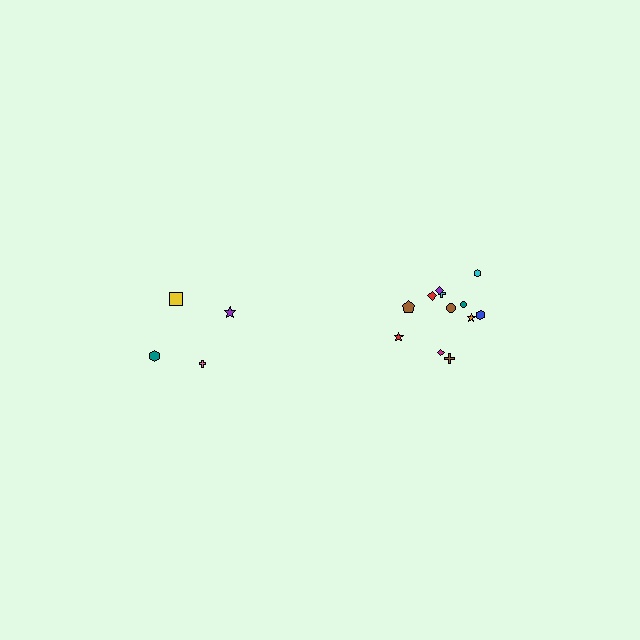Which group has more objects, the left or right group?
The right group.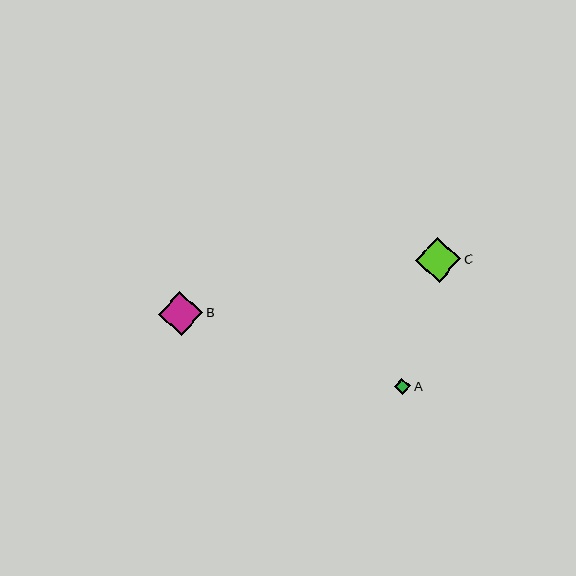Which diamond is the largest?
Diamond C is the largest with a size of approximately 45 pixels.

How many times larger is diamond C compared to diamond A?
Diamond C is approximately 2.8 times the size of diamond A.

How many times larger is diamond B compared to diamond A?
Diamond B is approximately 2.8 times the size of diamond A.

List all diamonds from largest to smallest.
From largest to smallest: C, B, A.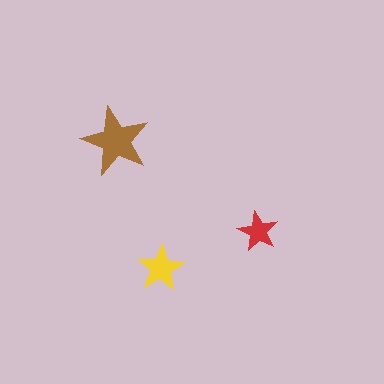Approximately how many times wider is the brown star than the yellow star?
About 1.5 times wider.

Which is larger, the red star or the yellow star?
The yellow one.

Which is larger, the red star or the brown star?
The brown one.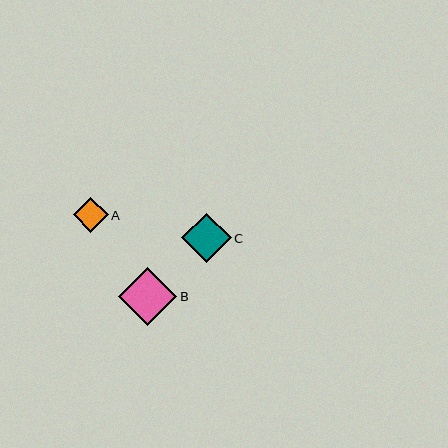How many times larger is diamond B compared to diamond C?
Diamond B is approximately 1.2 times the size of diamond C.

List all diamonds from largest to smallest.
From largest to smallest: B, C, A.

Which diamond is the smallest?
Diamond A is the smallest with a size of approximately 35 pixels.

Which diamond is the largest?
Diamond B is the largest with a size of approximately 58 pixels.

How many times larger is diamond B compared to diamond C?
Diamond B is approximately 1.2 times the size of diamond C.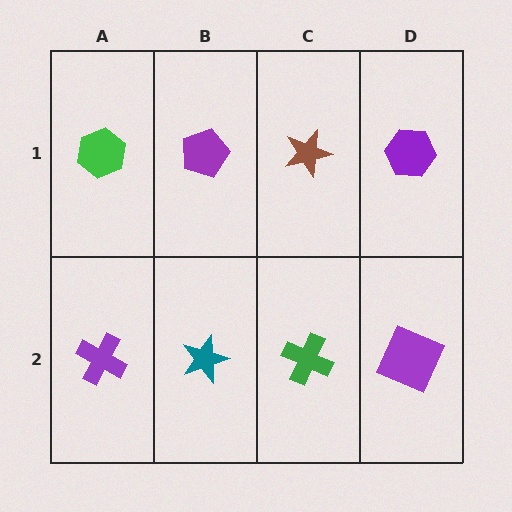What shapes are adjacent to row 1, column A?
A purple cross (row 2, column A), a purple pentagon (row 1, column B).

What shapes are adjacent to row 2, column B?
A purple pentagon (row 1, column B), a purple cross (row 2, column A), a green cross (row 2, column C).